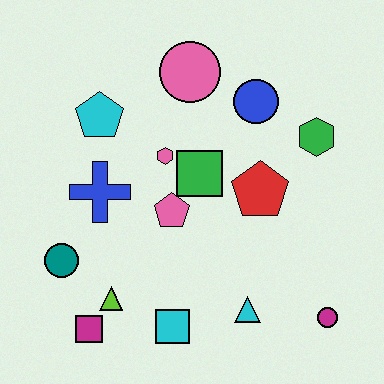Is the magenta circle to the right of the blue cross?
Yes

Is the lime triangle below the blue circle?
Yes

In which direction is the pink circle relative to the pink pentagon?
The pink circle is above the pink pentagon.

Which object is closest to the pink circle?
The blue circle is closest to the pink circle.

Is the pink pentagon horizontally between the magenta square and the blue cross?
No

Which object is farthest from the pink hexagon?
The magenta circle is farthest from the pink hexagon.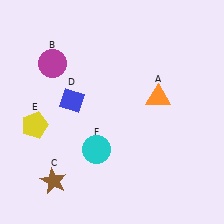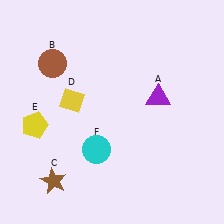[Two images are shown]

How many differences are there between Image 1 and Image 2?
There are 3 differences between the two images.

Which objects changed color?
A changed from orange to purple. B changed from magenta to brown. D changed from blue to yellow.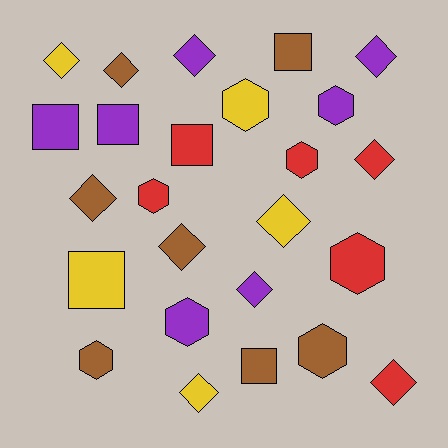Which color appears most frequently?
Purple, with 7 objects.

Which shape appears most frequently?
Diamond, with 11 objects.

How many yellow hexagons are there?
There is 1 yellow hexagon.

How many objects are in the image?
There are 25 objects.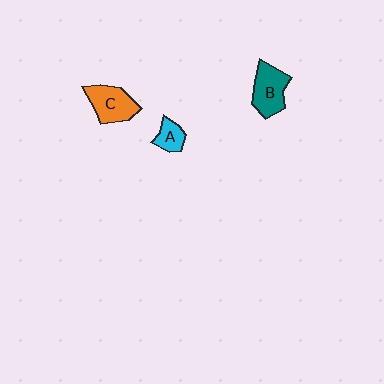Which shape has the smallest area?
Shape A (cyan).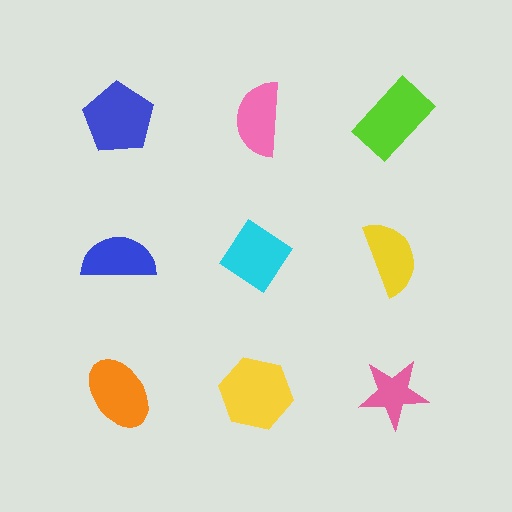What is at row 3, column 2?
A yellow hexagon.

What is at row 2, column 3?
A yellow semicircle.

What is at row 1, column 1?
A blue pentagon.